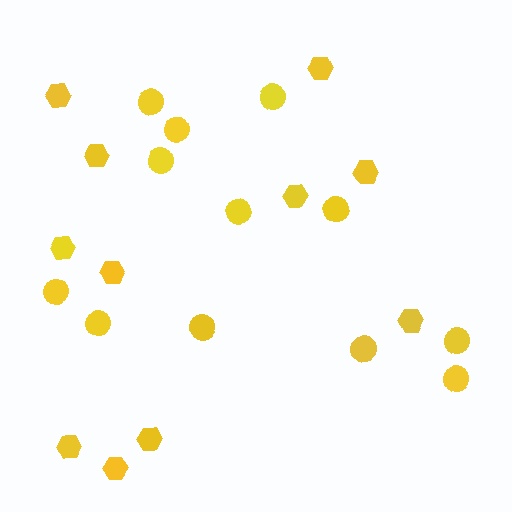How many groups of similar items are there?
There are 2 groups: one group of circles (12) and one group of hexagons (11).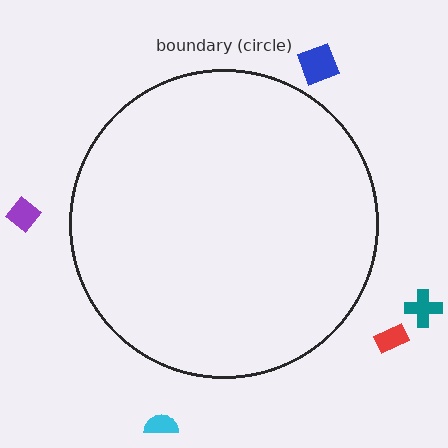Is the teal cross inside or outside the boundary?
Outside.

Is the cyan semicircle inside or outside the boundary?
Outside.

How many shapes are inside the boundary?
0 inside, 5 outside.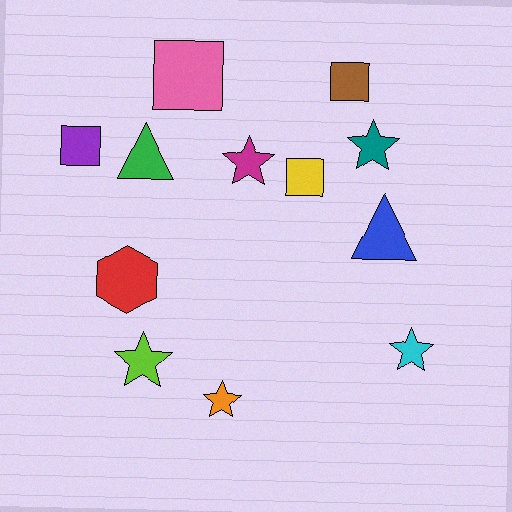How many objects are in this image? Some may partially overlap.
There are 12 objects.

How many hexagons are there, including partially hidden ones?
There is 1 hexagon.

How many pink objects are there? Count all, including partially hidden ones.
There is 1 pink object.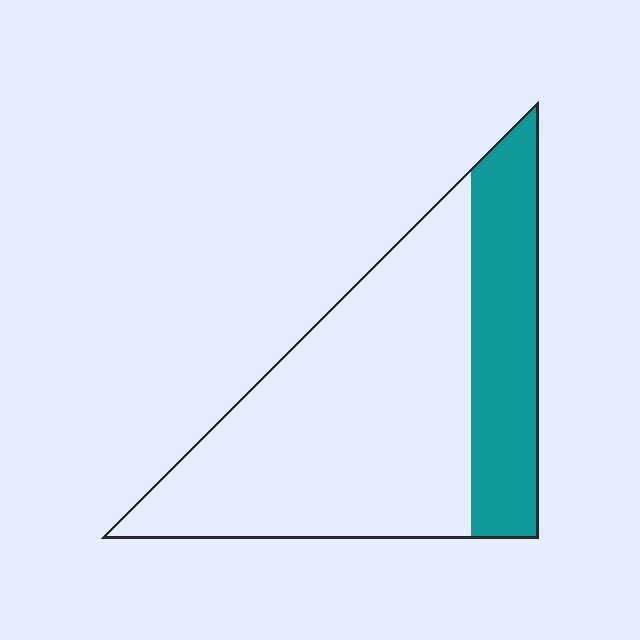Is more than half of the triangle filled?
No.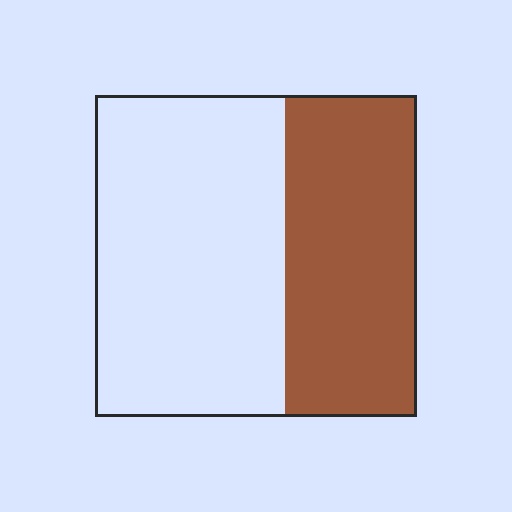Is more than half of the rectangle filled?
No.